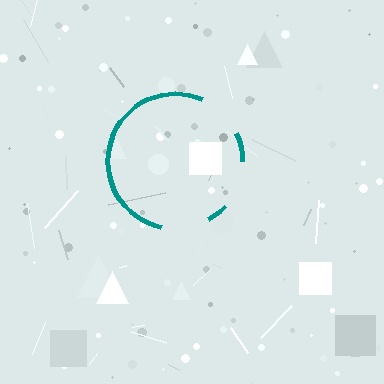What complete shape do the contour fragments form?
The contour fragments form a circle.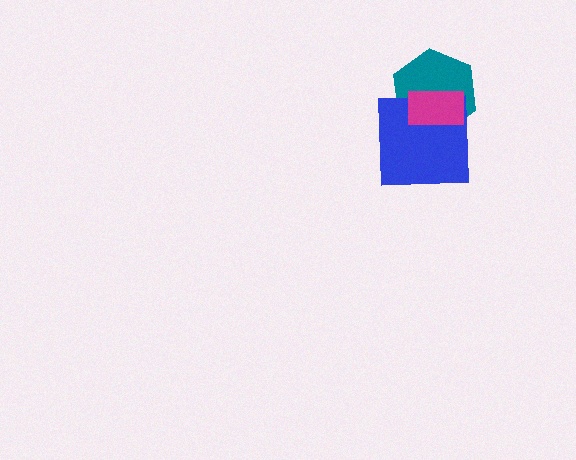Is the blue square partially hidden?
Yes, it is partially covered by another shape.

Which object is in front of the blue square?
The magenta rectangle is in front of the blue square.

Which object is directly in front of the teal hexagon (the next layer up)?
The blue square is directly in front of the teal hexagon.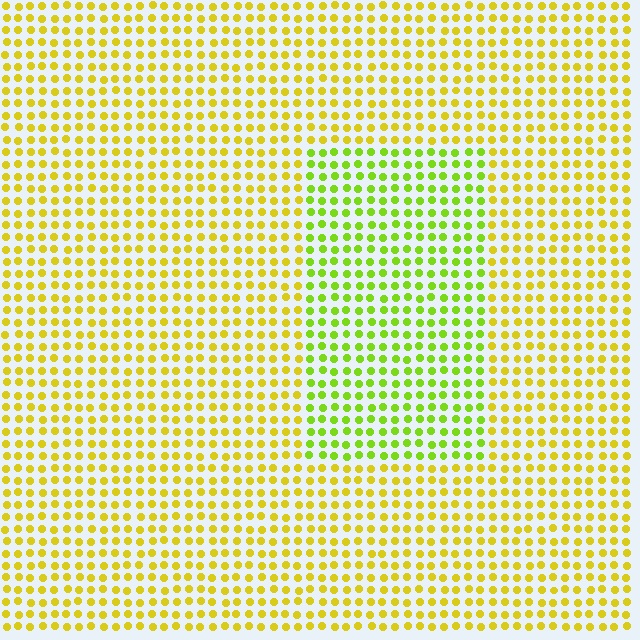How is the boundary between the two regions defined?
The boundary is defined purely by a slight shift in hue (about 34 degrees). Spacing, size, and orientation are identical on both sides.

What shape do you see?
I see a rectangle.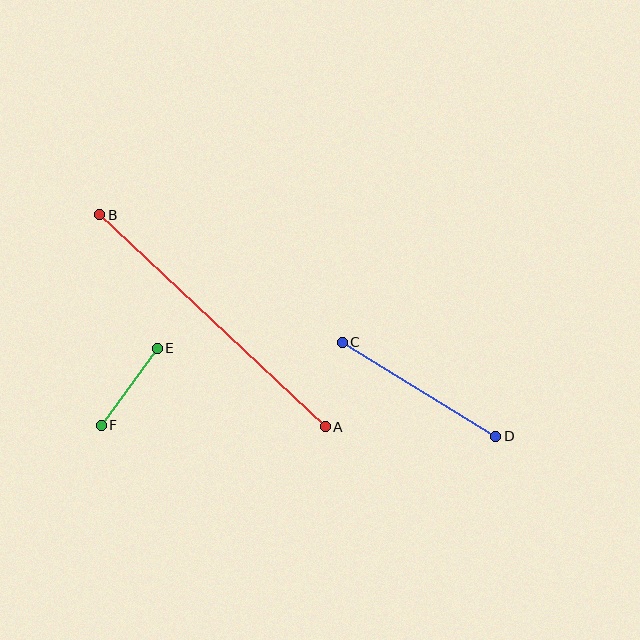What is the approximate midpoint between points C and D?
The midpoint is at approximately (419, 389) pixels.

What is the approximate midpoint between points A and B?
The midpoint is at approximately (213, 321) pixels.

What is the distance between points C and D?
The distance is approximately 180 pixels.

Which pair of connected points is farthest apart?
Points A and B are farthest apart.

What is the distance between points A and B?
The distance is approximately 310 pixels.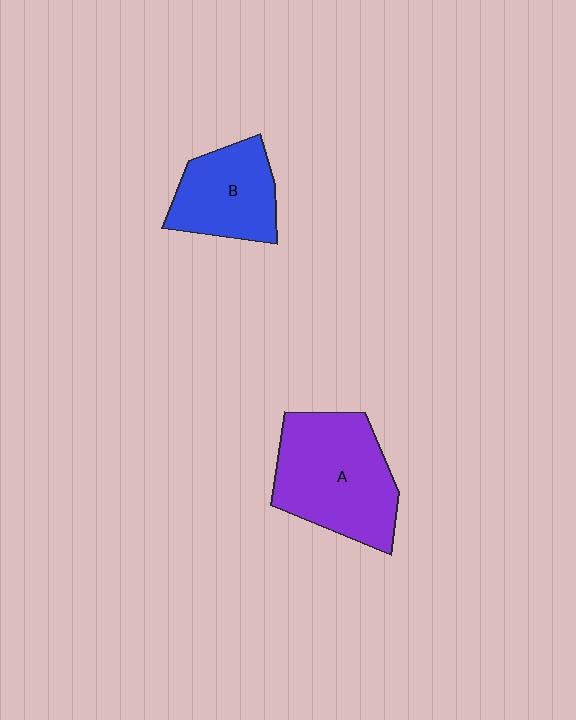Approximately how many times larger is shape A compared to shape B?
Approximately 1.5 times.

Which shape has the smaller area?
Shape B (blue).